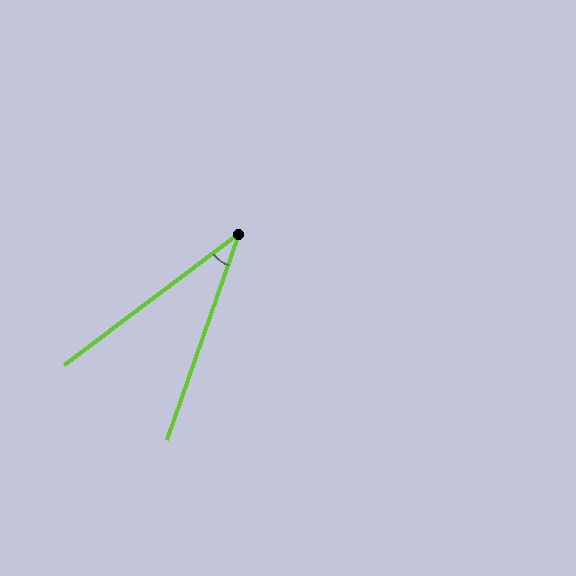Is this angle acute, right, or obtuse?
It is acute.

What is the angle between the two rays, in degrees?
Approximately 34 degrees.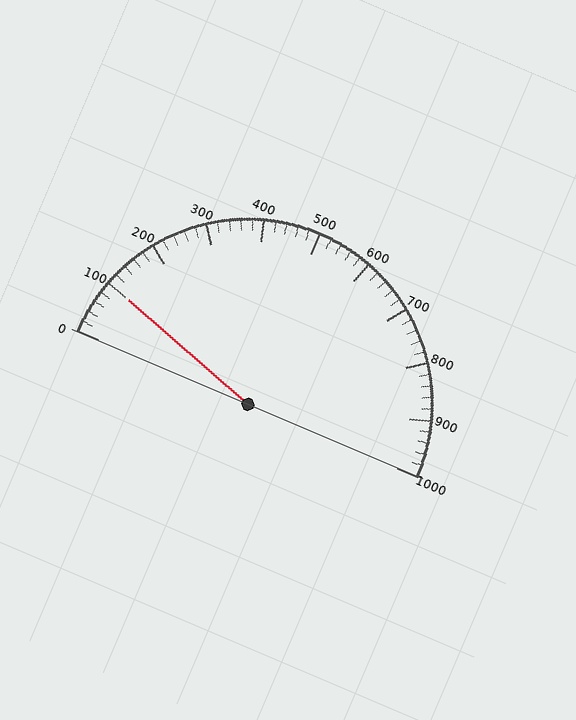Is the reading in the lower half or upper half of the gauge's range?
The reading is in the lower half of the range (0 to 1000).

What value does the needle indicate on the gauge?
The needle indicates approximately 100.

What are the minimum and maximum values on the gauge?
The gauge ranges from 0 to 1000.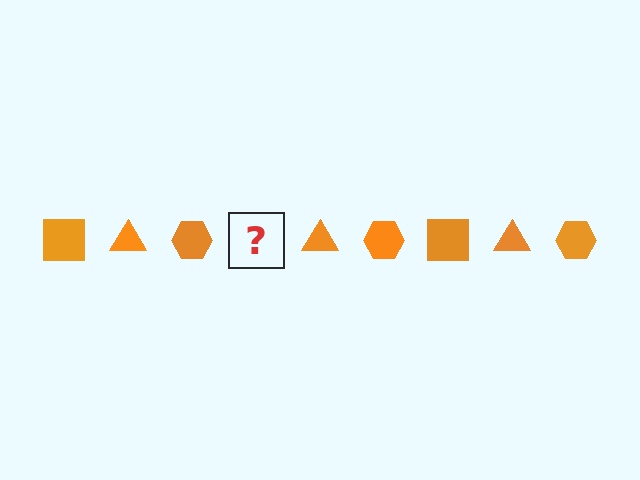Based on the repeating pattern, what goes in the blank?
The blank should be an orange square.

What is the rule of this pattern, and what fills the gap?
The rule is that the pattern cycles through square, triangle, hexagon shapes in orange. The gap should be filled with an orange square.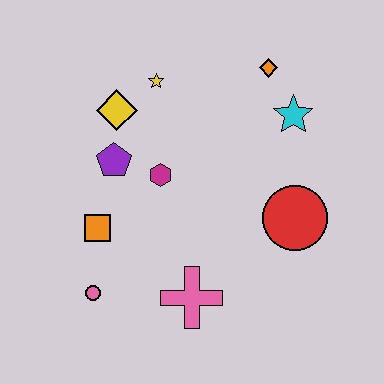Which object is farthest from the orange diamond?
The pink circle is farthest from the orange diamond.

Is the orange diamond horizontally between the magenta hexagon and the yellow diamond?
No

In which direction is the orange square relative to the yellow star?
The orange square is below the yellow star.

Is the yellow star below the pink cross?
No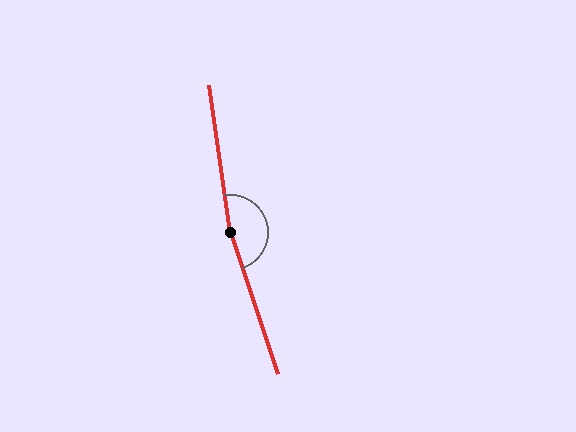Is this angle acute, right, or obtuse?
It is obtuse.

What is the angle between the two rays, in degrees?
Approximately 170 degrees.